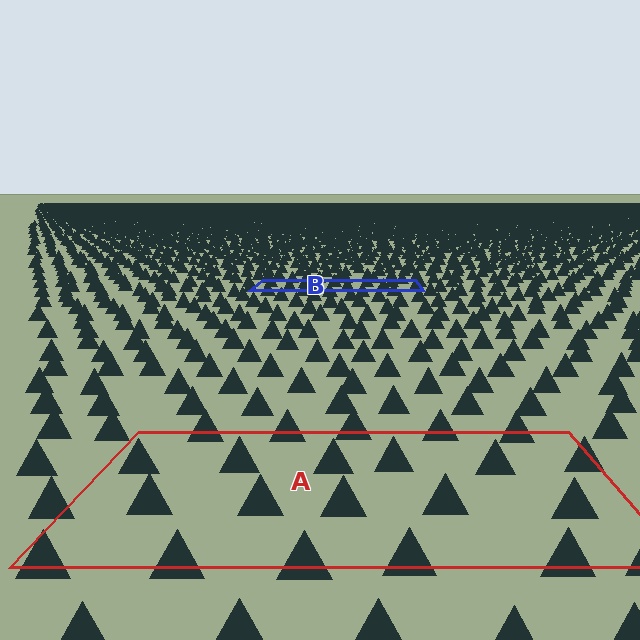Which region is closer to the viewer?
Region A is closer. The texture elements there are larger and more spread out.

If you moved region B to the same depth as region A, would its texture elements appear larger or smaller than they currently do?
They would appear larger. At a closer depth, the same texture elements are projected at a bigger on-screen size.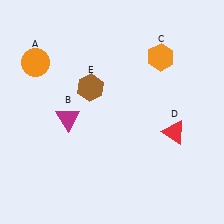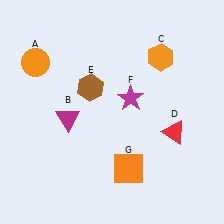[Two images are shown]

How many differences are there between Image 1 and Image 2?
There are 2 differences between the two images.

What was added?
A magenta star (F), an orange square (G) were added in Image 2.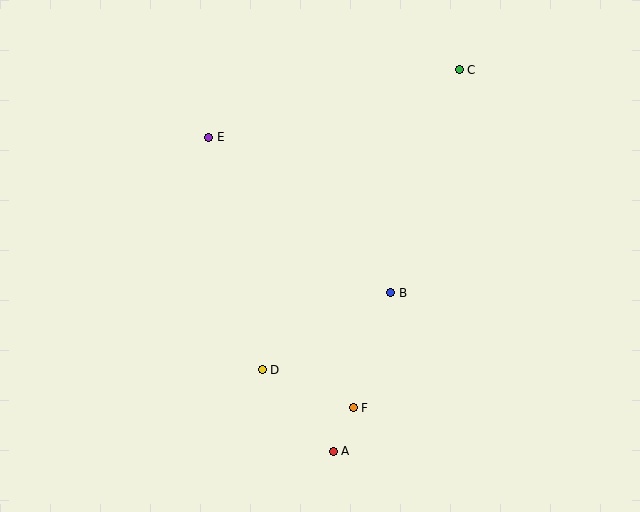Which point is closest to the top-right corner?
Point C is closest to the top-right corner.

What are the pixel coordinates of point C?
Point C is at (459, 70).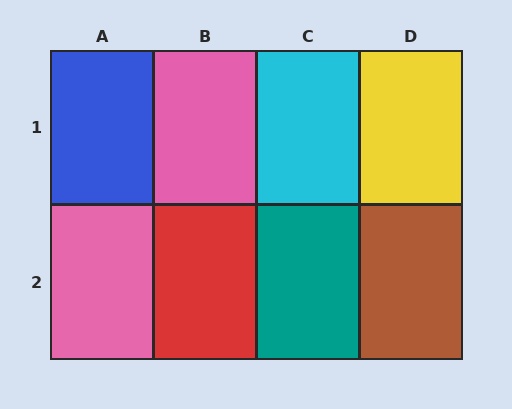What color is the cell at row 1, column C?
Cyan.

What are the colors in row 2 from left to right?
Pink, red, teal, brown.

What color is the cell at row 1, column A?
Blue.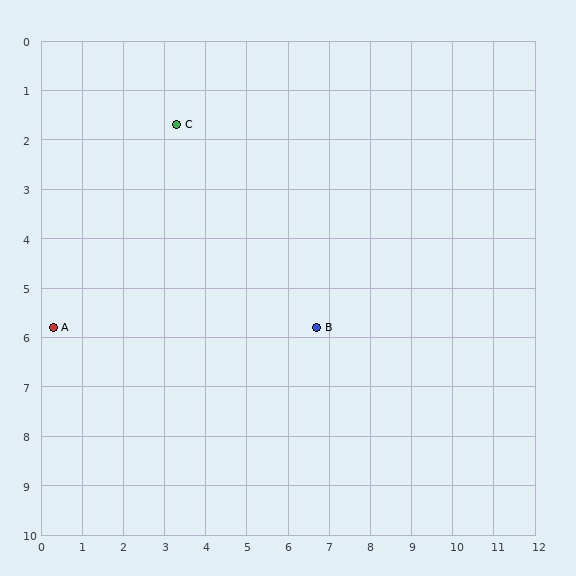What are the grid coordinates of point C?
Point C is at approximately (3.3, 1.7).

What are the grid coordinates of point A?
Point A is at approximately (0.3, 5.8).